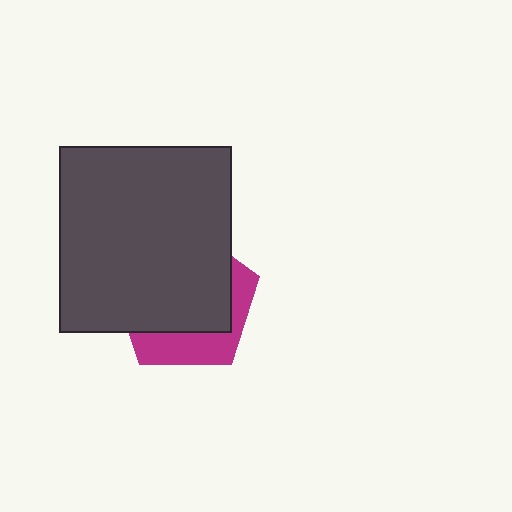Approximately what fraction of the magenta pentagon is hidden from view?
Roughly 68% of the magenta pentagon is hidden behind the dark gray rectangle.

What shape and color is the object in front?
The object in front is a dark gray rectangle.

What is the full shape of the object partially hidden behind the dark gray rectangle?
The partially hidden object is a magenta pentagon.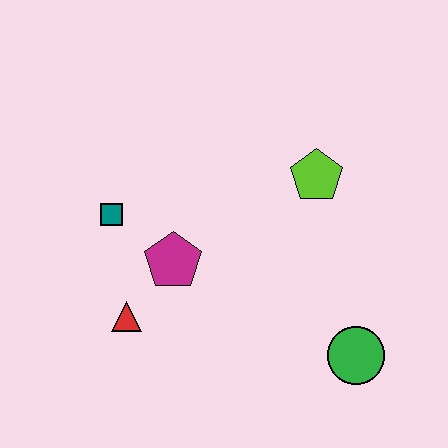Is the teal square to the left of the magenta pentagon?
Yes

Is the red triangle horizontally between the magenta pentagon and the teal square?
Yes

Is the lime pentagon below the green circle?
No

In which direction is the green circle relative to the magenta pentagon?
The green circle is to the right of the magenta pentagon.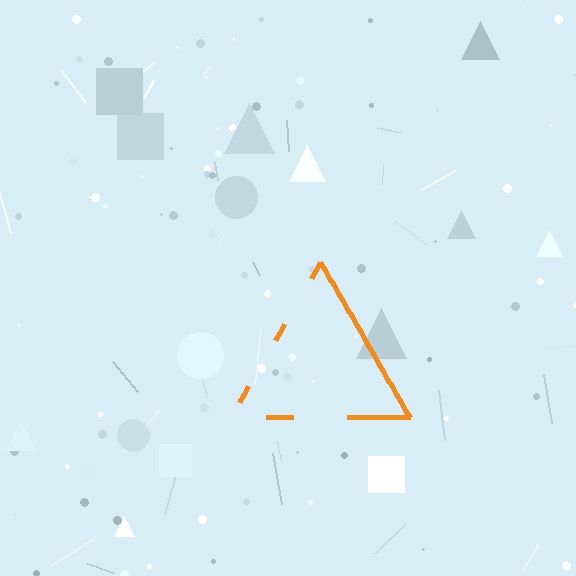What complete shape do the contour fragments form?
The contour fragments form a triangle.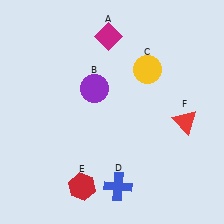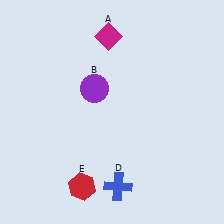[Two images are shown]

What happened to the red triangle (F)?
The red triangle (F) was removed in Image 2. It was in the bottom-right area of Image 1.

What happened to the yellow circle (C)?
The yellow circle (C) was removed in Image 2. It was in the top-right area of Image 1.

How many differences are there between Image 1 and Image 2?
There are 2 differences between the two images.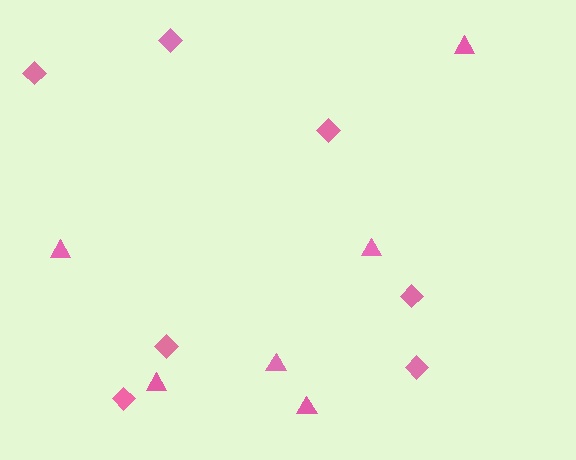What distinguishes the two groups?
There are 2 groups: one group of triangles (6) and one group of diamonds (7).